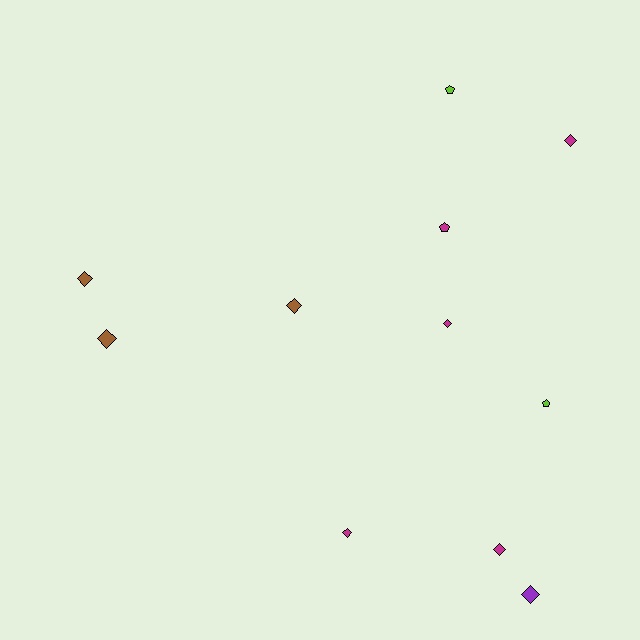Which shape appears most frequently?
Diamond, with 8 objects.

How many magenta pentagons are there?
There is 1 magenta pentagon.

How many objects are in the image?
There are 11 objects.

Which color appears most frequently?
Magenta, with 5 objects.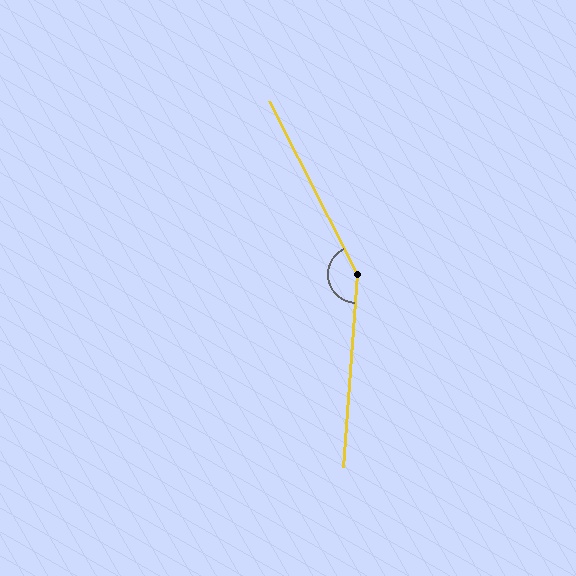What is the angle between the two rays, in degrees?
Approximately 149 degrees.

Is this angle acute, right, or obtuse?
It is obtuse.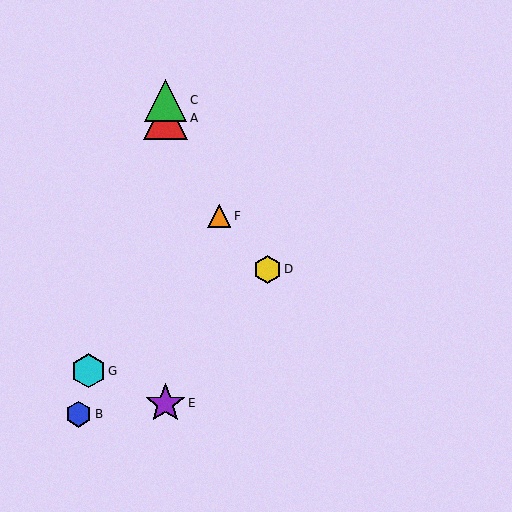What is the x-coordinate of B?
Object B is at x≈78.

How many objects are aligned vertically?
3 objects (A, C, E) are aligned vertically.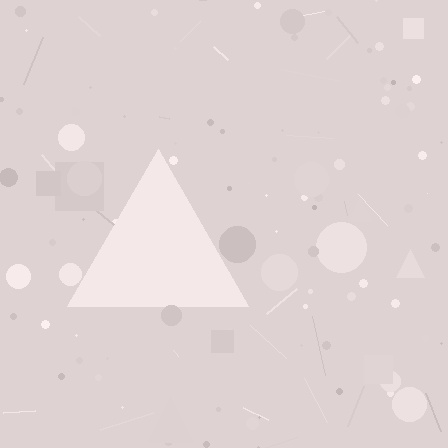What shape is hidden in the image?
A triangle is hidden in the image.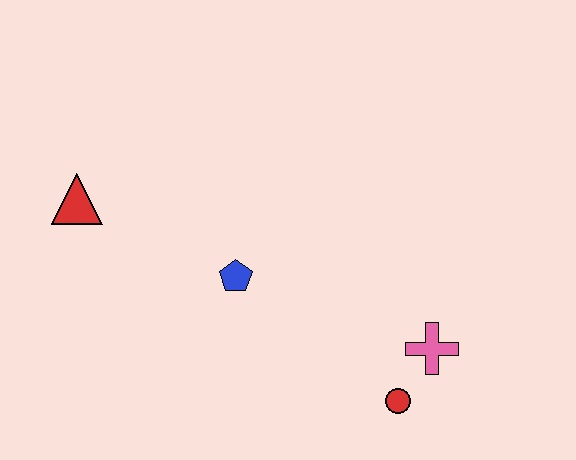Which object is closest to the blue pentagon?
The red triangle is closest to the blue pentagon.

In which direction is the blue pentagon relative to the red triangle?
The blue pentagon is to the right of the red triangle.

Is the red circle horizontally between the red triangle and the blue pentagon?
No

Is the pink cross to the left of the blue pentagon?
No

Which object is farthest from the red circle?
The red triangle is farthest from the red circle.